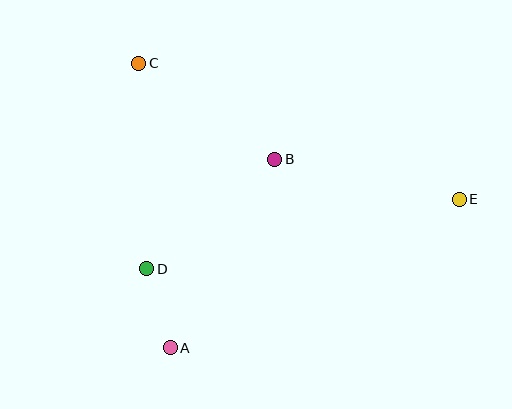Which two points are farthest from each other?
Points C and E are farthest from each other.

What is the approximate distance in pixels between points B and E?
The distance between B and E is approximately 189 pixels.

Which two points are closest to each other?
Points A and D are closest to each other.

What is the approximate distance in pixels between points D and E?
The distance between D and E is approximately 320 pixels.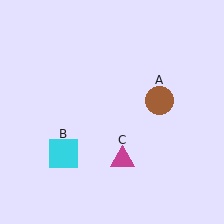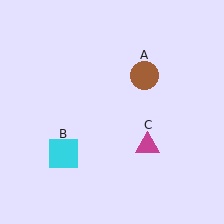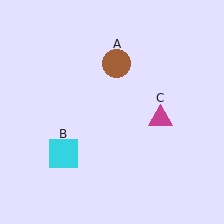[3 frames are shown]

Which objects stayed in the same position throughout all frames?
Cyan square (object B) remained stationary.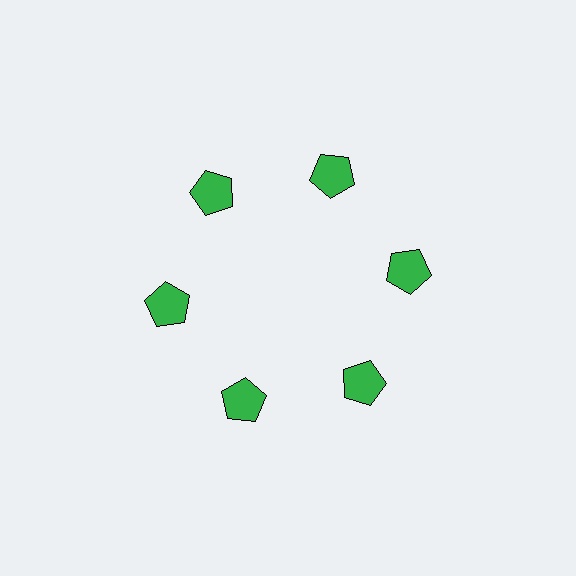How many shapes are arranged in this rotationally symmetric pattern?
There are 6 shapes, arranged in 6 groups of 1.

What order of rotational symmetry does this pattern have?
This pattern has 6-fold rotational symmetry.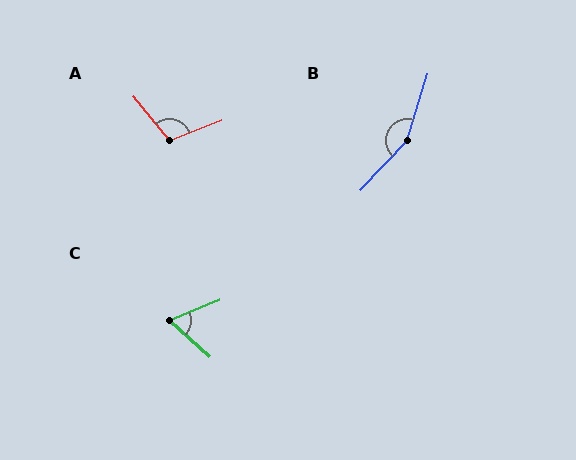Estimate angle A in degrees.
Approximately 108 degrees.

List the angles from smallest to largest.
C (64°), A (108°), B (154°).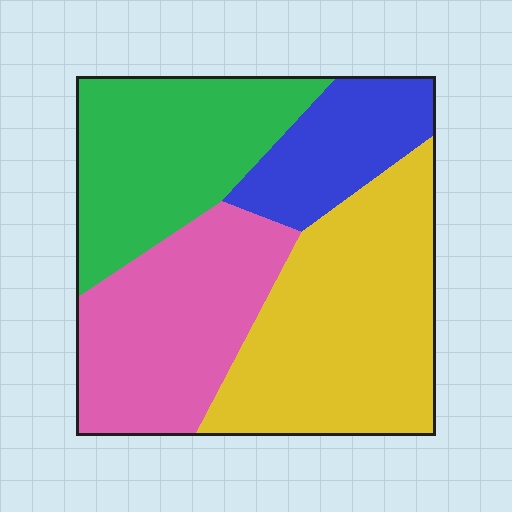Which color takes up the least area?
Blue, at roughly 15%.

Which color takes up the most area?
Yellow, at roughly 35%.